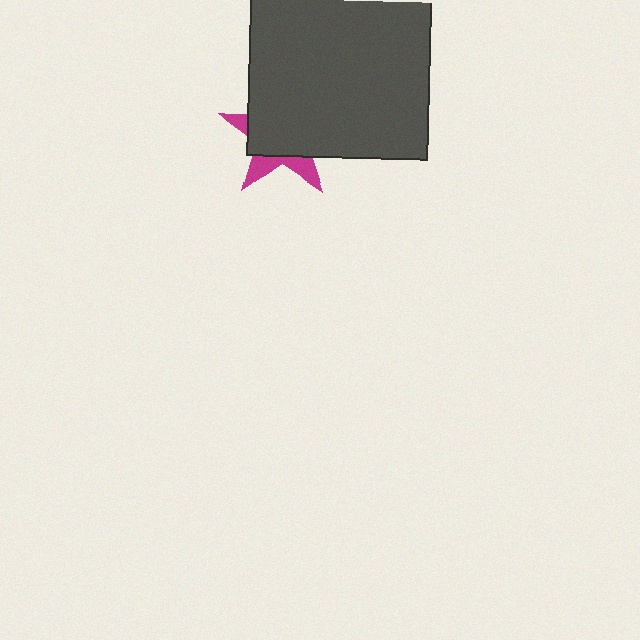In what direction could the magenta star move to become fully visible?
The magenta star could move toward the lower-left. That would shift it out from behind the dark gray rectangle entirely.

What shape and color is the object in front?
The object in front is a dark gray rectangle.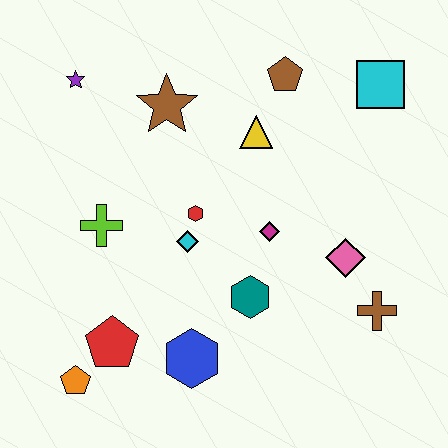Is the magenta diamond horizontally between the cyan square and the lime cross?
Yes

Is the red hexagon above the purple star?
No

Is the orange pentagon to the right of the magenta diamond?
No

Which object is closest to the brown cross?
The pink diamond is closest to the brown cross.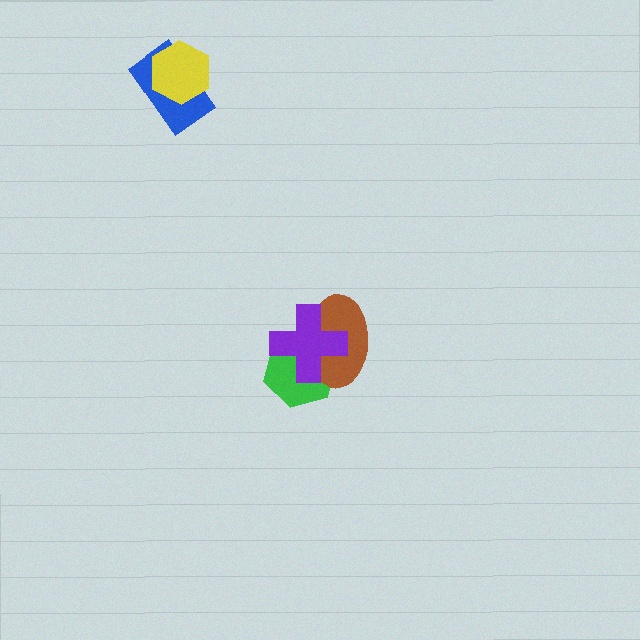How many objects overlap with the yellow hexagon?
1 object overlaps with the yellow hexagon.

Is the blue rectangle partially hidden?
Yes, it is partially covered by another shape.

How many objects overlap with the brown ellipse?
2 objects overlap with the brown ellipse.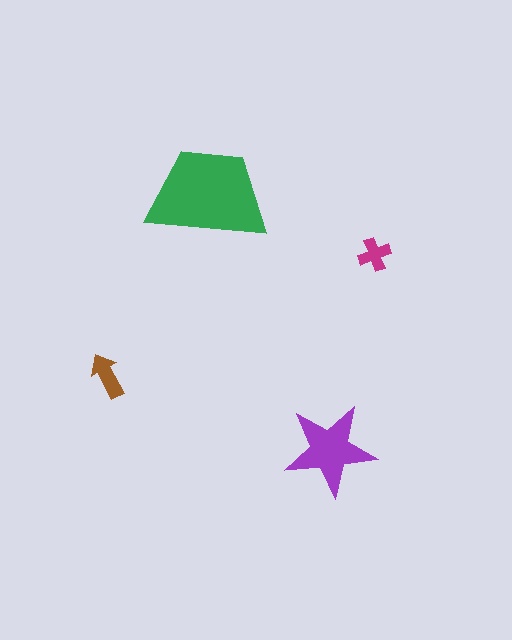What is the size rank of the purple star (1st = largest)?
2nd.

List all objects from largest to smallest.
The green trapezoid, the purple star, the brown arrow, the magenta cross.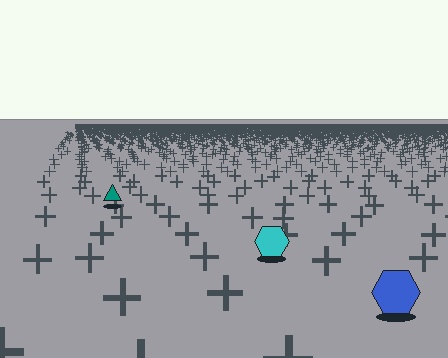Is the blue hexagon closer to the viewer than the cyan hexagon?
Yes. The blue hexagon is closer — you can tell from the texture gradient: the ground texture is coarser near it.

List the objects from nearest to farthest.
From nearest to farthest: the blue hexagon, the cyan hexagon, the teal triangle.